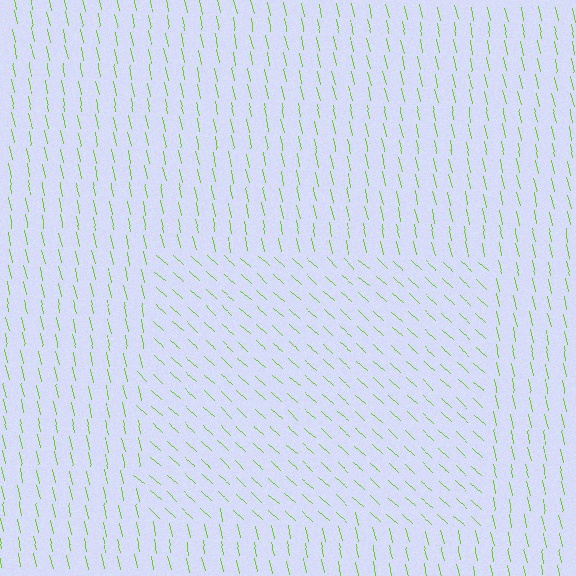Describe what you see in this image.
The image is filled with small lime line segments. A rectangle region in the image has lines oriented differently from the surrounding lines, creating a visible texture boundary.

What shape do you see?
I see a rectangle.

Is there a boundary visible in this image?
Yes, there is a texture boundary formed by a change in line orientation.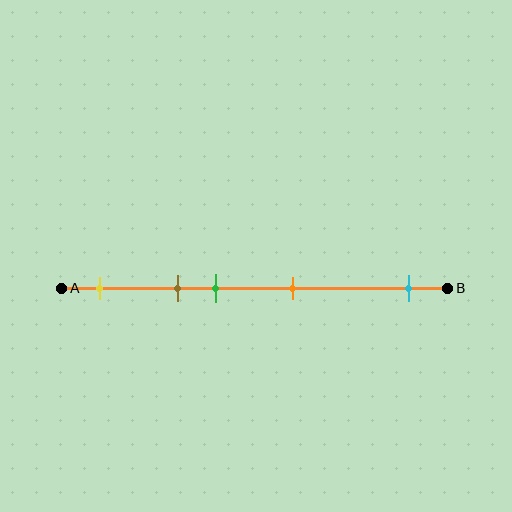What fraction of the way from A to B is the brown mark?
The brown mark is approximately 30% (0.3) of the way from A to B.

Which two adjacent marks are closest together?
The brown and green marks are the closest adjacent pair.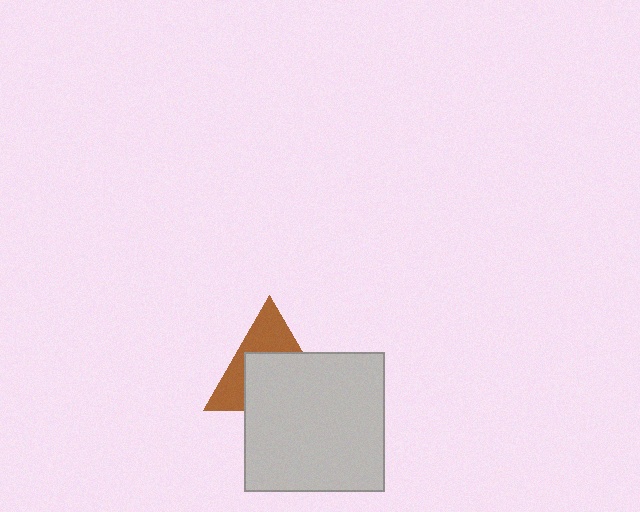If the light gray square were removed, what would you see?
You would see the complete brown triangle.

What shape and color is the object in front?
The object in front is a light gray square.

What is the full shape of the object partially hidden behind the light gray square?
The partially hidden object is a brown triangle.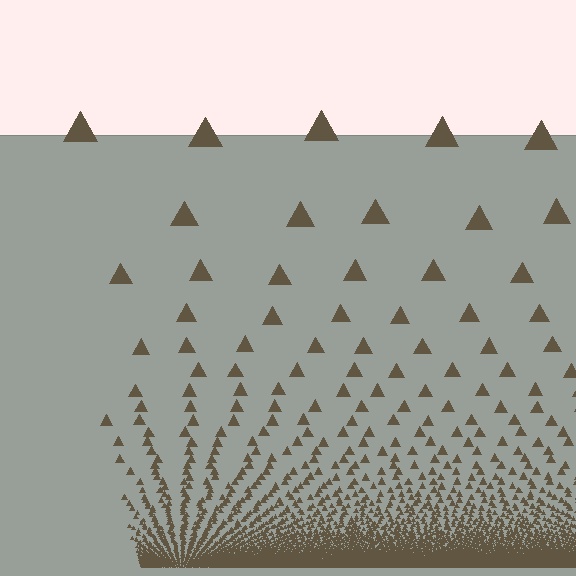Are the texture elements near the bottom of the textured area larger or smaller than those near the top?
Smaller. The gradient is inverted — elements near the bottom are smaller and denser.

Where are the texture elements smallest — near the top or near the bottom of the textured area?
Near the bottom.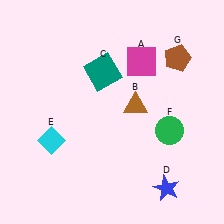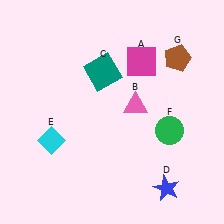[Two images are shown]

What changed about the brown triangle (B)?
In Image 1, B is brown. In Image 2, it changed to pink.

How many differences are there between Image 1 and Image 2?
There is 1 difference between the two images.